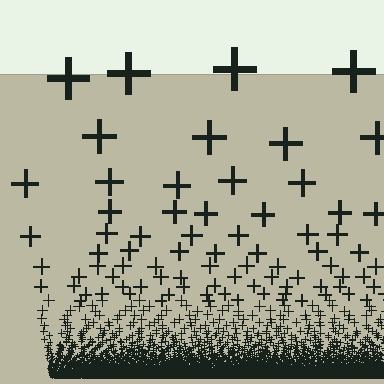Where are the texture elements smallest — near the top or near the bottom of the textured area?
Near the bottom.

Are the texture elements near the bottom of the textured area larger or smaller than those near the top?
Smaller. The gradient is inverted — elements near the bottom are smaller and denser.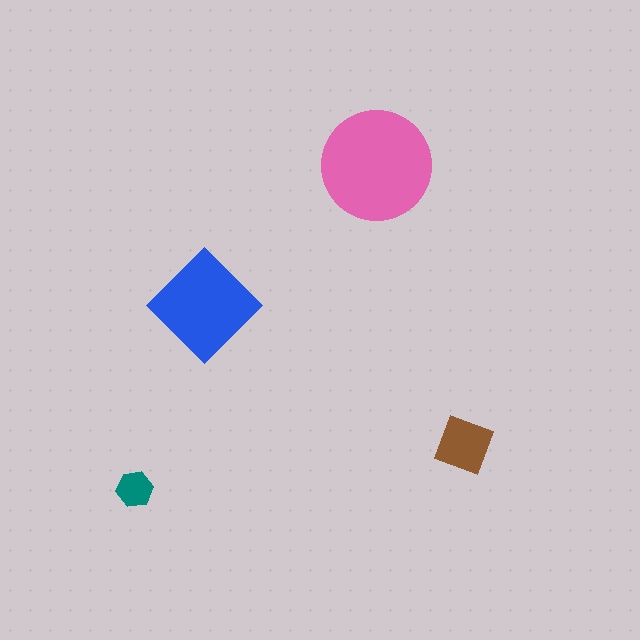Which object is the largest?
The pink circle.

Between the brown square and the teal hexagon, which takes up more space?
The brown square.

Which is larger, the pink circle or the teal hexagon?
The pink circle.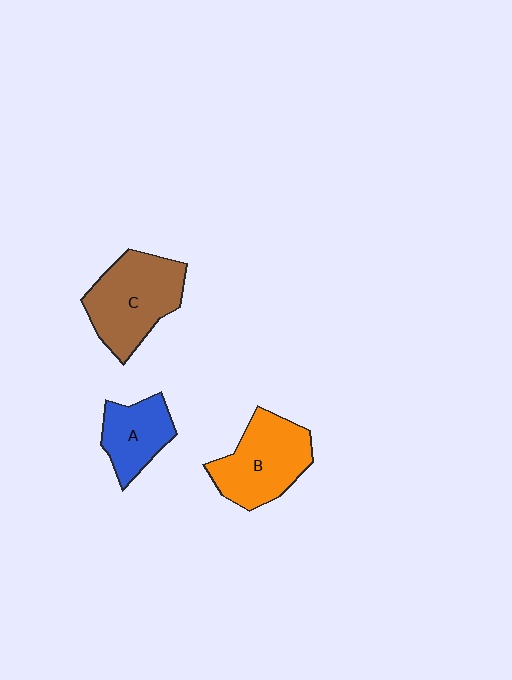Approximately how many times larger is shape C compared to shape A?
Approximately 1.6 times.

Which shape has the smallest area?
Shape A (blue).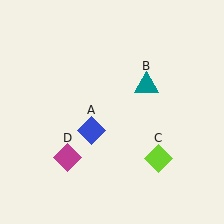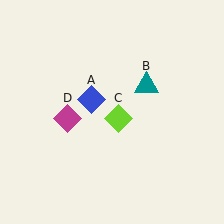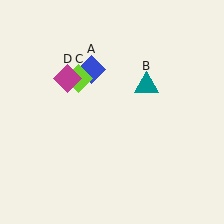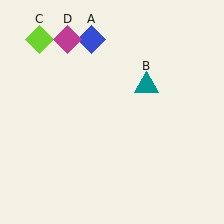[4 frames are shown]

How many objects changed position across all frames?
3 objects changed position: blue diamond (object A), lime diamond (object C), magenta diamond (object D).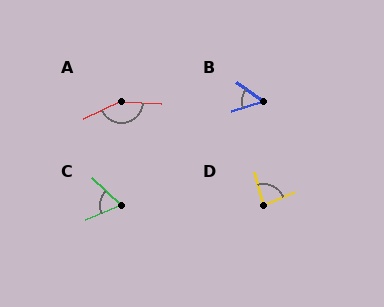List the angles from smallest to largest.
B (52°), C (65°), D (82°), A (152°).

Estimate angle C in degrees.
Approximately 65 degrees.